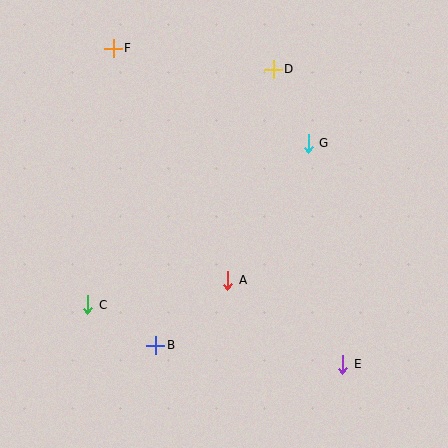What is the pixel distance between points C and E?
The distance between C and E is 262 pixels.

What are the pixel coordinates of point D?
Point D is at (273, 69).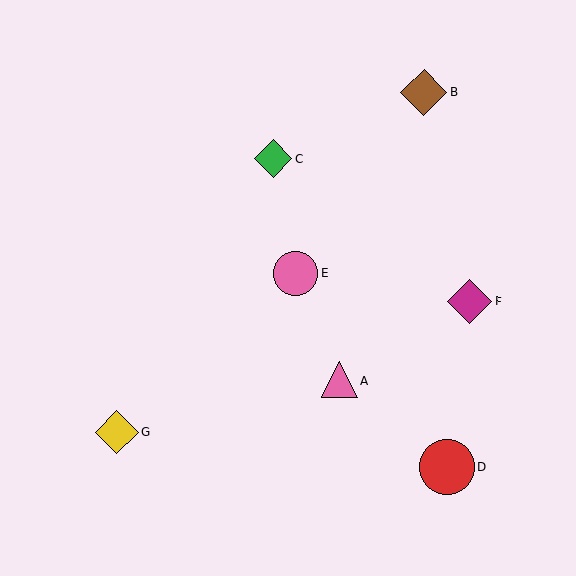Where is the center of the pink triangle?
The center of the pink triangle is at (340, 380).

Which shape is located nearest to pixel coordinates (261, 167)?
The green diamond (labeled C) at (273, 158) is nearest to that location.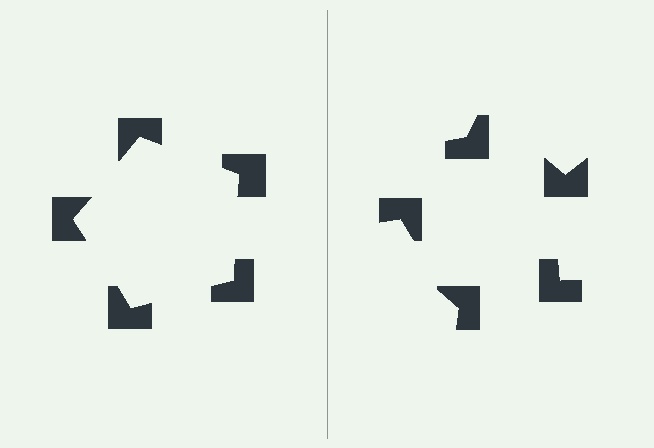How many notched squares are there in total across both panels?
10 — 5 on each side.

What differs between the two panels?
The notched squares are positioned identically on both sides; only the wedge orientations differ. On the left they align to a pentagon; on the right they are misaligned.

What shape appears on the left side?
An illusory pentagon.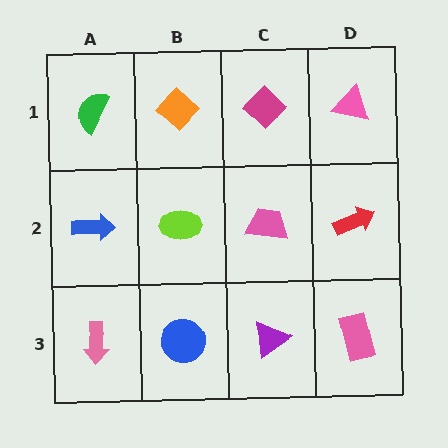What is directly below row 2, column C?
A purple triangle.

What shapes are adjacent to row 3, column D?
A red arrow (row 2, column D), a purple triangle (row 3, column C).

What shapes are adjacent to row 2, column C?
A magenta diamond (row 1, column C), a purple triangle (row 3, column C), a lime ellipse (row 2, column B), a red arrow (row 2, column D).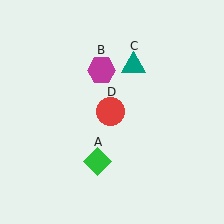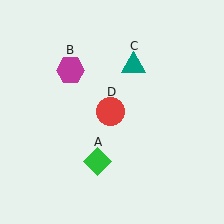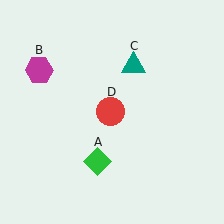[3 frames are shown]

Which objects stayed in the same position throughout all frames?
Green diamond (object A) and teal triangle (object C) and red circle (object D) remained stationary.